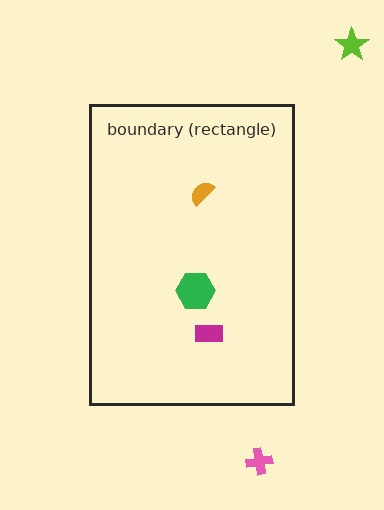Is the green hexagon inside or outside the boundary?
Inside.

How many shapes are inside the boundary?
3 inside, 2 outside.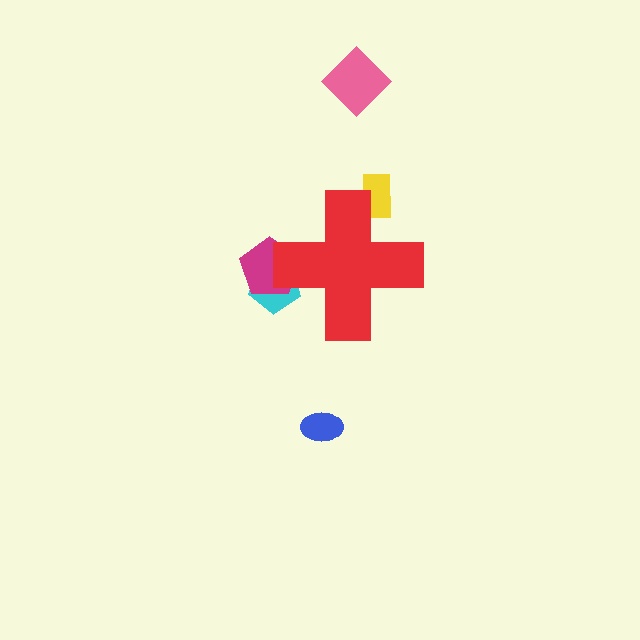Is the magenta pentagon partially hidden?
Yes, the magenta pentagon is partially hidden behind the red cross.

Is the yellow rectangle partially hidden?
Yes, the yellow rectangle is partially hidden behind the red cross.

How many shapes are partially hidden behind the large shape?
3 shapes are partially hidden.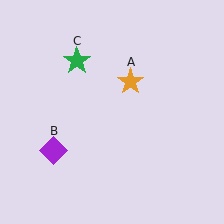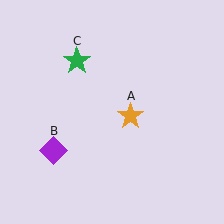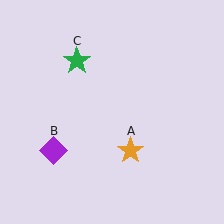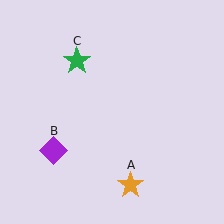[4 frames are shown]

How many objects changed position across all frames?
1 object changed position: orange star (object A).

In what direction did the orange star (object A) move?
The orange star (object A) moved down.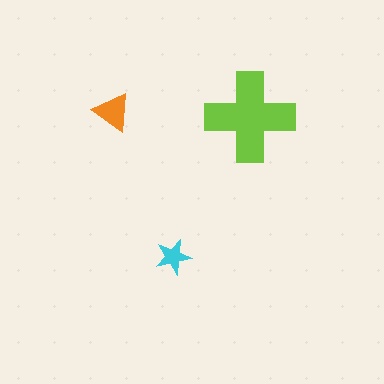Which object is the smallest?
The cyan star.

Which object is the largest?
The lime cross.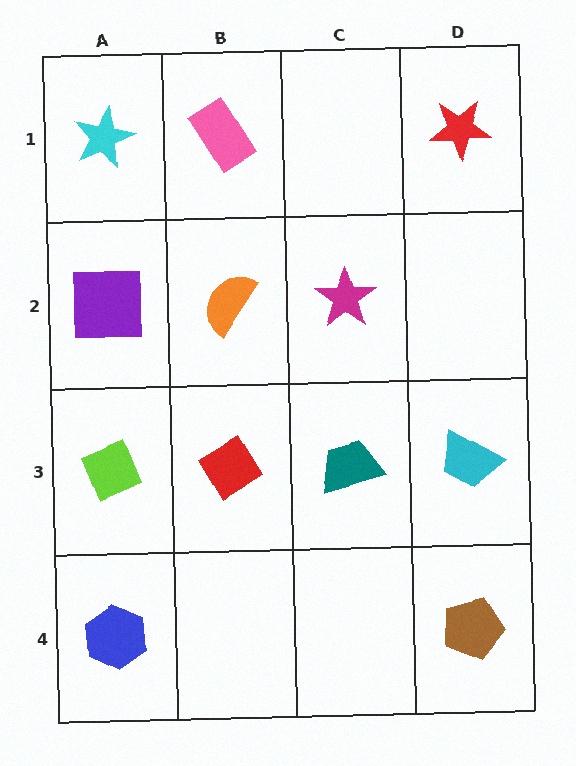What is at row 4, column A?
A blue hexagon.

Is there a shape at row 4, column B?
No, that cell is empty.